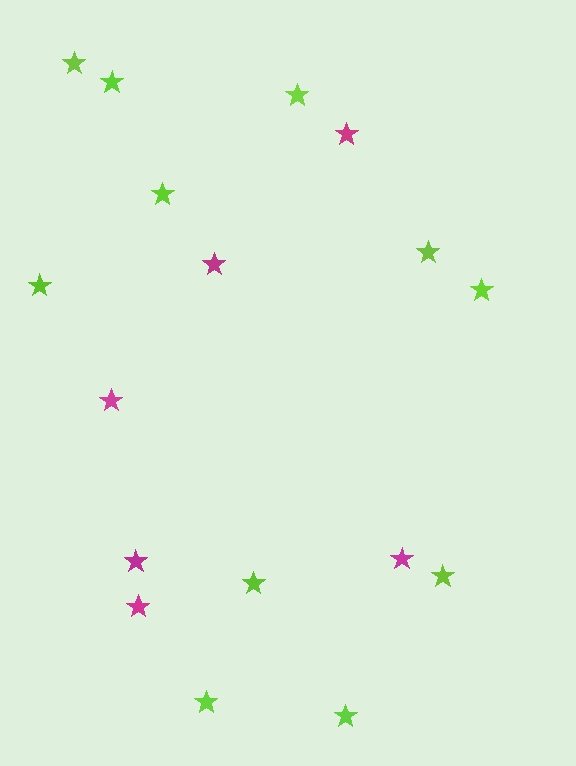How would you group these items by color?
There are 2 groups: one group of magenta stars (6) and one group of lime stars (11).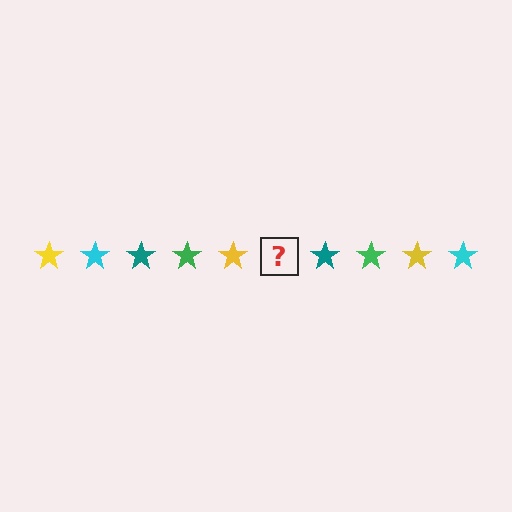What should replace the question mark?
The question mark should be replaced with a cyan star.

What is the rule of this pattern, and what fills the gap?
The rule is that the pattern cycles through yellow, cyan, teal, green stars. The gap should be filled with a cyan star.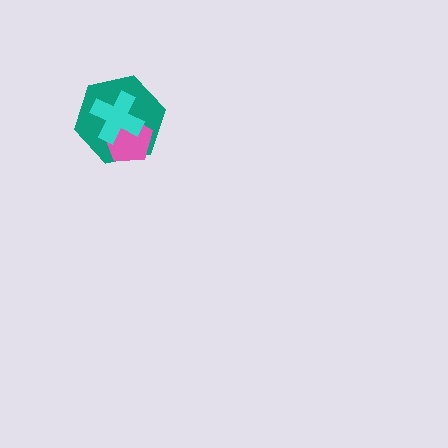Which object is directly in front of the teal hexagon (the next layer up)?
The pink pentagon is directly in front of the teal hexagon.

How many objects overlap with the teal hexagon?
2 objects overlap with the teal hexagon.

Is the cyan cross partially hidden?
No, no other shape covers it.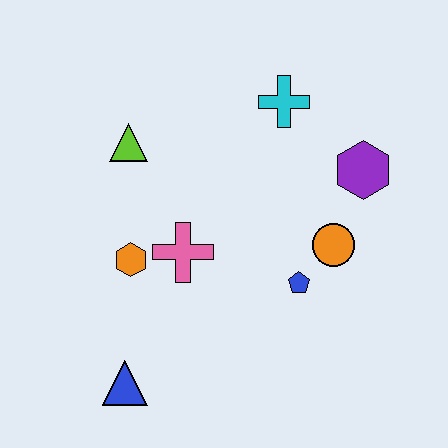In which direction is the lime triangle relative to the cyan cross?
The lime triangle is to the left of the cyan cross.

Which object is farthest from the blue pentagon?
The lime triangle is farthest from the blue pentagon.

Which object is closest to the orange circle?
The blue pentagon is closest to the orange circle.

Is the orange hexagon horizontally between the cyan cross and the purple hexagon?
No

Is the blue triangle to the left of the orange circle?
Yes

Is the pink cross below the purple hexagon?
Yes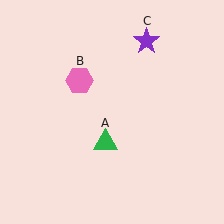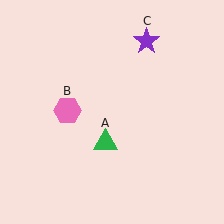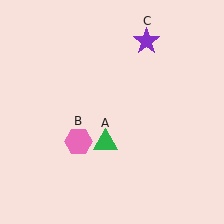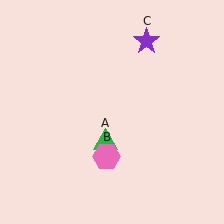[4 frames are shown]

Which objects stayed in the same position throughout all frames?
Green triangle (object A) and purple star (object C) remained stationary.